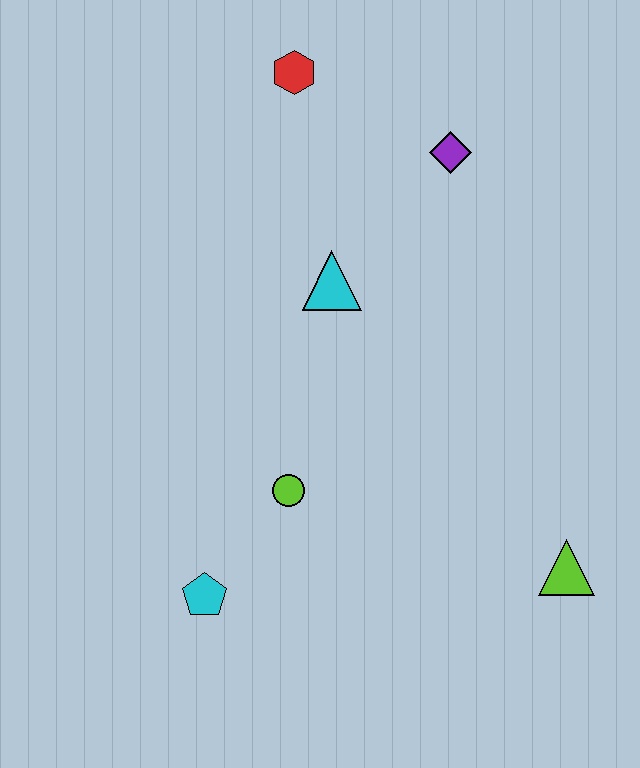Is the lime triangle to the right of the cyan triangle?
Yes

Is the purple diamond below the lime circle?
No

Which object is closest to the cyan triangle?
The purple diamond is closest to the cyan triangle.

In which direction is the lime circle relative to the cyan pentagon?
The lime circle is above the cyan pentagon.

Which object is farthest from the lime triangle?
The red hexagon is farthest from the lime triangle.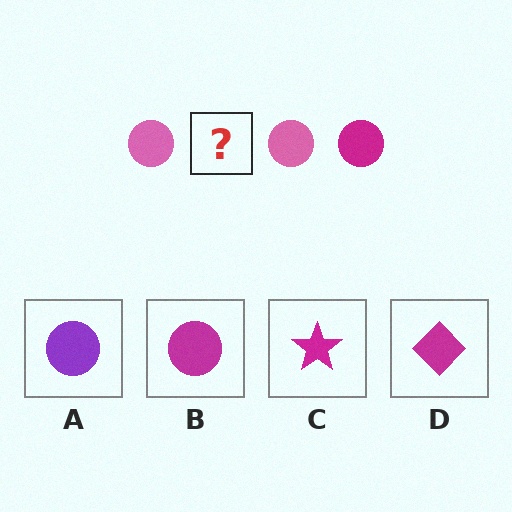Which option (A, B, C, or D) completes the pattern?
B.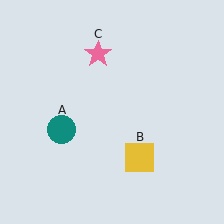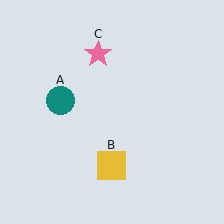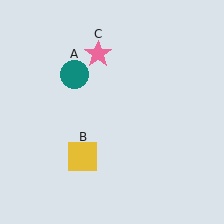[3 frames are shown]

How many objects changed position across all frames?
2 objects changed position: teal circle (object A), yellow square (object B).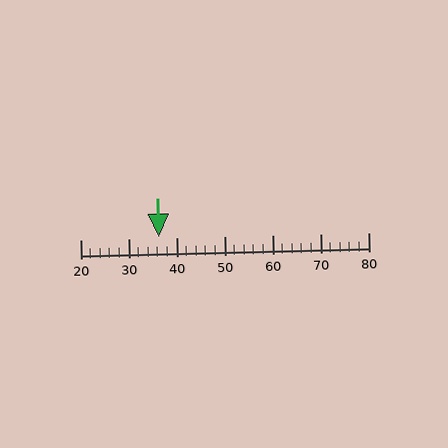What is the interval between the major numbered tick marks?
The major tick marks are spaced 10 units apart.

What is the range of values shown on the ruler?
The ruler shows values from 20 to 80.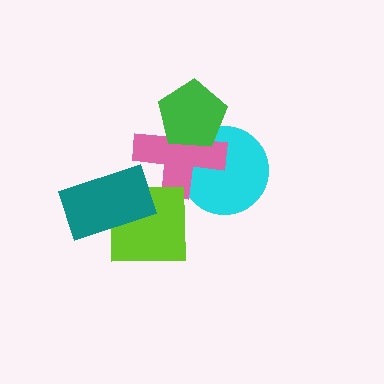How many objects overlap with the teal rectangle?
1 object overlaps with the teal rectangle.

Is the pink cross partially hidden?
Yes, it is partially covered by another shape.